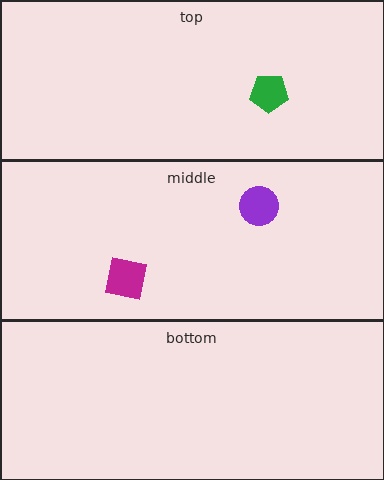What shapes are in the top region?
The green pentagon.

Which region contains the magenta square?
The middle region.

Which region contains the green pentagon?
The top region.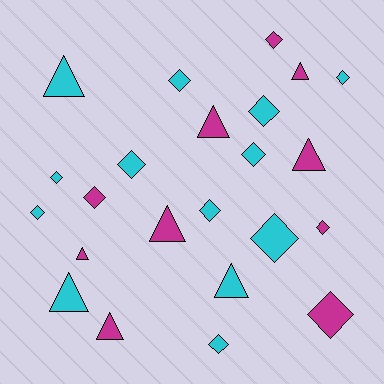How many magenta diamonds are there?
There are 4 magenta diamonds.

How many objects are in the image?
There are 23 objects.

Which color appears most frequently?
Cyan, with 13 objects.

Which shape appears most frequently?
Diamond, with 14 objects.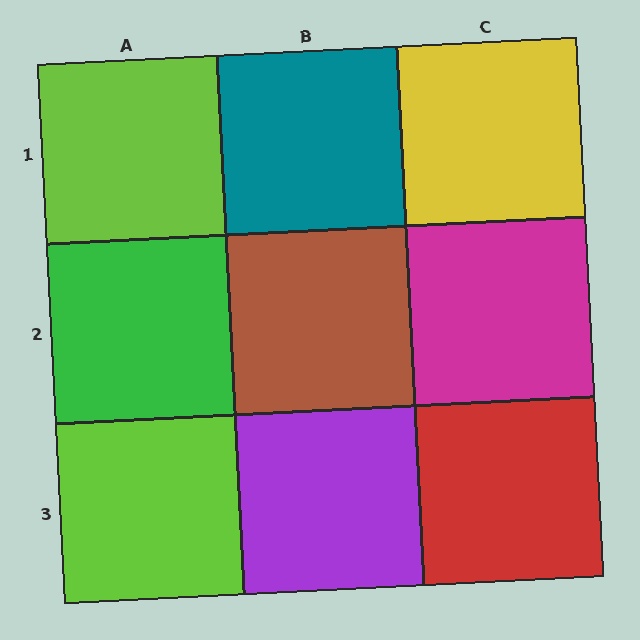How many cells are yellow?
1 cell is yellow.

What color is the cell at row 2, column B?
Brown.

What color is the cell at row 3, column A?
Lime.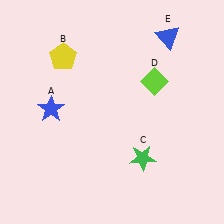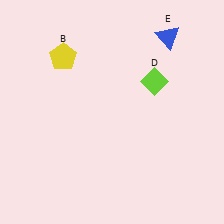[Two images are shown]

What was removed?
The blue star (A), the green star (C) were removed in Image 2.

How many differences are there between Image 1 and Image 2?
There are 2 differences between the two images.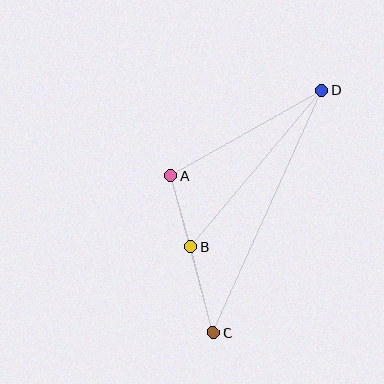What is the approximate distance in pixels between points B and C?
The distance between B and C is approximately 89 pixels.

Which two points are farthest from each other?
Points C and D are farthest from each other.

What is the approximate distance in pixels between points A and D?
The distance between A and D is approximately 173 pixels.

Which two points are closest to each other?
Points A and B are closest to each other.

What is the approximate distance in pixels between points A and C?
The distance between A and C is approximately 163 pixels.